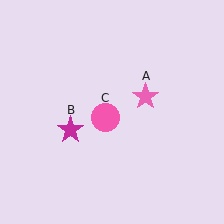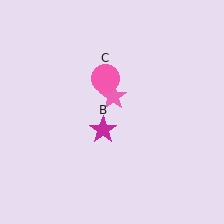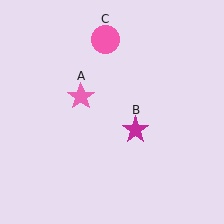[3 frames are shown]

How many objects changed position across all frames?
3 objects changed position: pink star (object A), magenta star (object B), pink circle (object C).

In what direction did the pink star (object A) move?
The pink star (object A) moved left.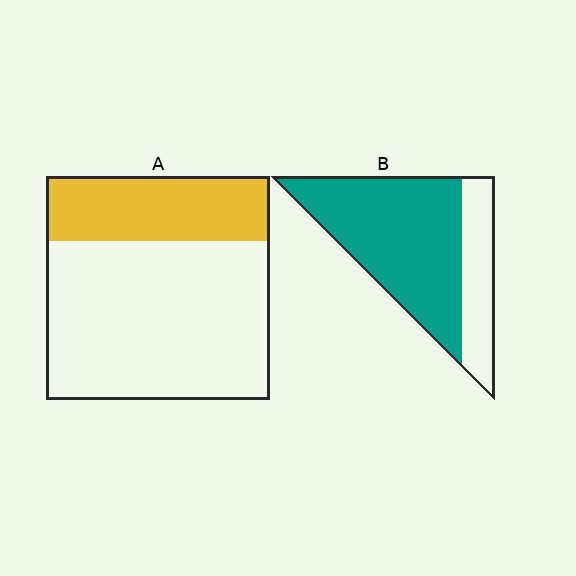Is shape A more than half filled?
No.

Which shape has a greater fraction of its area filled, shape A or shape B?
Shape B.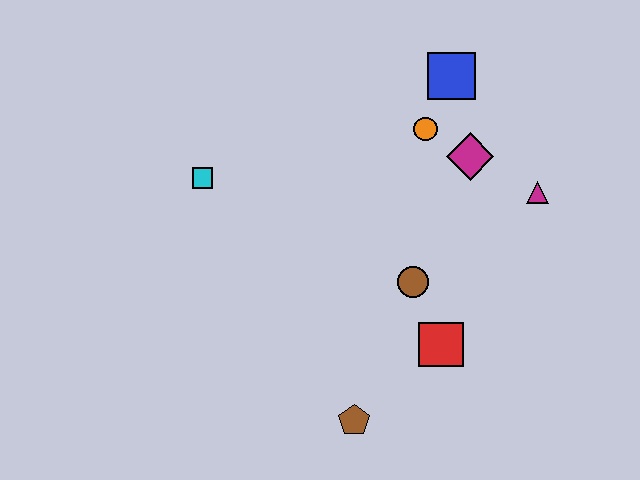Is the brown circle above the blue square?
No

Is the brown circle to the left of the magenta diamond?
Yes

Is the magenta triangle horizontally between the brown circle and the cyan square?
No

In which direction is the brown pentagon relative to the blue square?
The brown pentagon is below the blue square.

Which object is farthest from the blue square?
The brown pentagon is farthest from the blue square.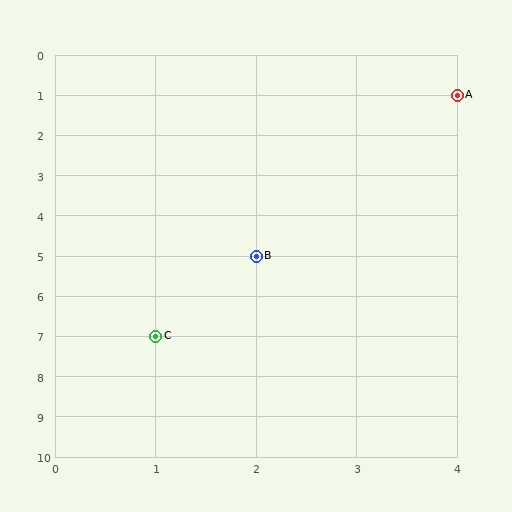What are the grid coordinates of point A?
Point A is at grid coordinates (4, 1).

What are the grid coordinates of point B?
Point B is at grid coordinates (2, 5).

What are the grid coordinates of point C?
Point C is at grid coordinates (1, 7).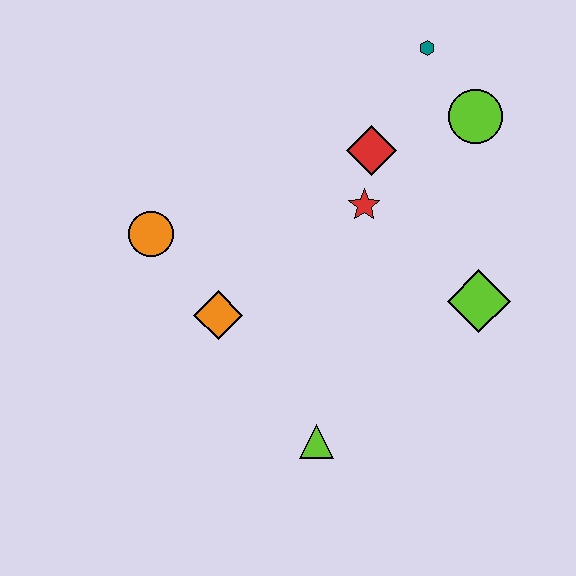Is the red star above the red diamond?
No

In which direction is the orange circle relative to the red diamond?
The orange circle is to the left of the red diamond.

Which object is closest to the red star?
The red diamond is closest to the red star.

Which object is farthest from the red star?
The lime triangle is farthest from the red star.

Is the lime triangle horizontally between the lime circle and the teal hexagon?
No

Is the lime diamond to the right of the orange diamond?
Yes